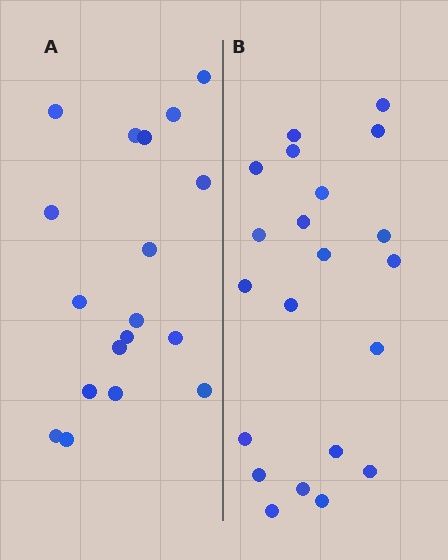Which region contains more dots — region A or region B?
Region B (the right region) has more dots.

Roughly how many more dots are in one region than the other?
Region B has just a few more — roughly 2 or 3 more dots than region A.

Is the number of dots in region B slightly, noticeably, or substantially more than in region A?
Region B has only slightly more — the two regions are fairly close. The ratio is roughly 1.2 to 1.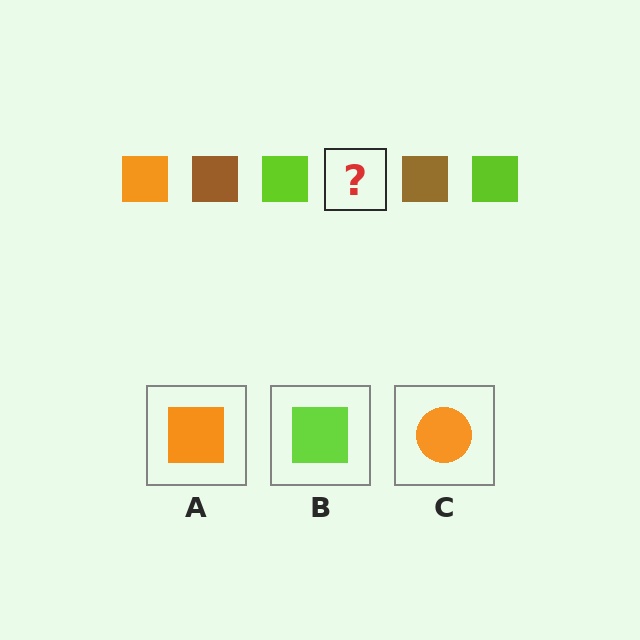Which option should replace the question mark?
Option A.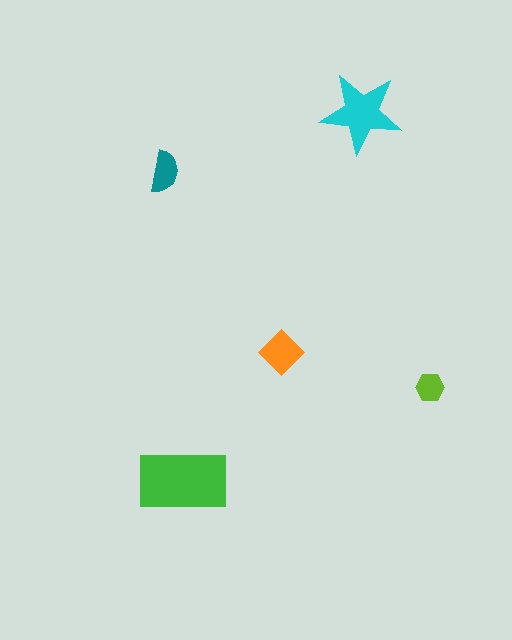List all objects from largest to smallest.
The green rectangle, the cyan star, the orange diamond, the teal semicircle, the lime hexagon.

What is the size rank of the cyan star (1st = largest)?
2nd.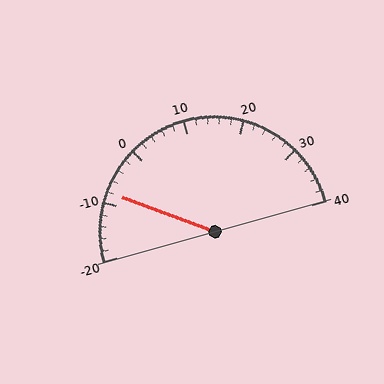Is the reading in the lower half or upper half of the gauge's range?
The reading is in the lower half of the range (-20 to 40).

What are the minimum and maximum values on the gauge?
The gauge ranges from -20 to 40.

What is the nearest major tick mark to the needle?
The nearest major tick mark is -10.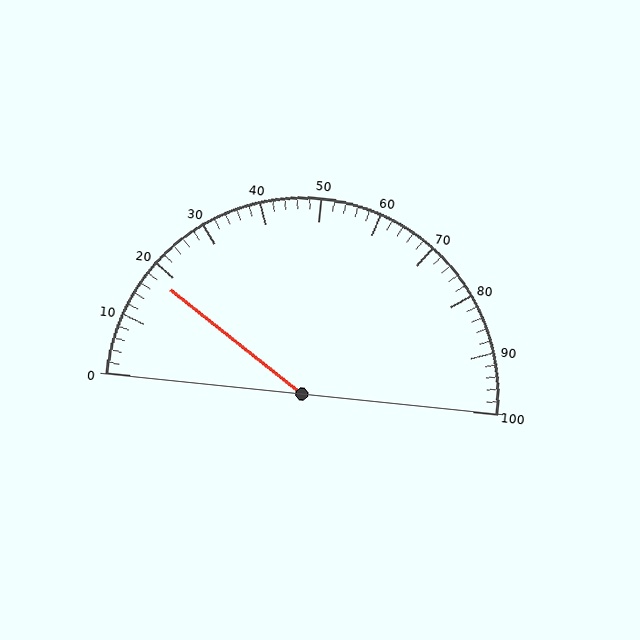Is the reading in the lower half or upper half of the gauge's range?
The reading is in the lower half of the range (0 to 100).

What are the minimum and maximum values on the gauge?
The gauge ranges from 0 to 100.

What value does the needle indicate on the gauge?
The needle indicates approximately 18.